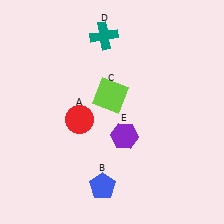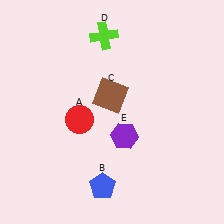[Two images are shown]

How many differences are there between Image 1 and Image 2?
There are 2 differences between the two images.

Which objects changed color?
C changed from lime to brown. D changed from teal to lime.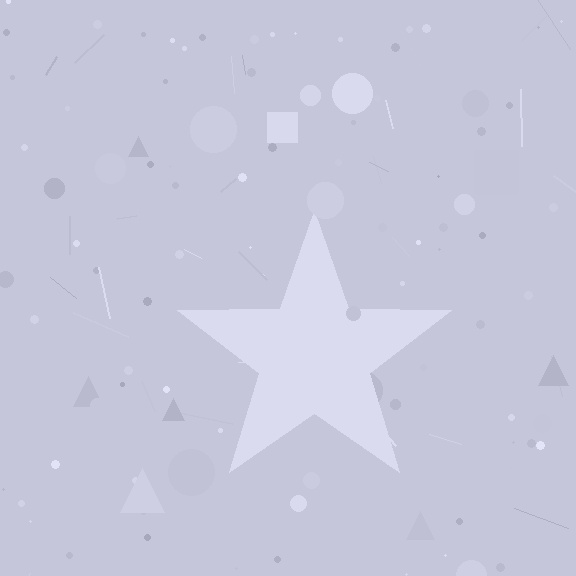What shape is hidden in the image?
A star is hidden in the image.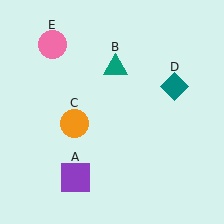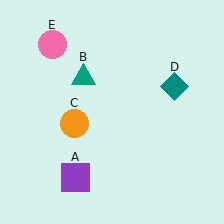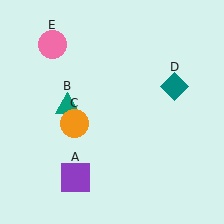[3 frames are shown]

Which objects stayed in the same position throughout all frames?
Purple square (object A) and orange circle (object C) and teal diamond (object D) and pink circle (object E) remained stationary.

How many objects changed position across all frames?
1 object changed position: teal triangle (object B).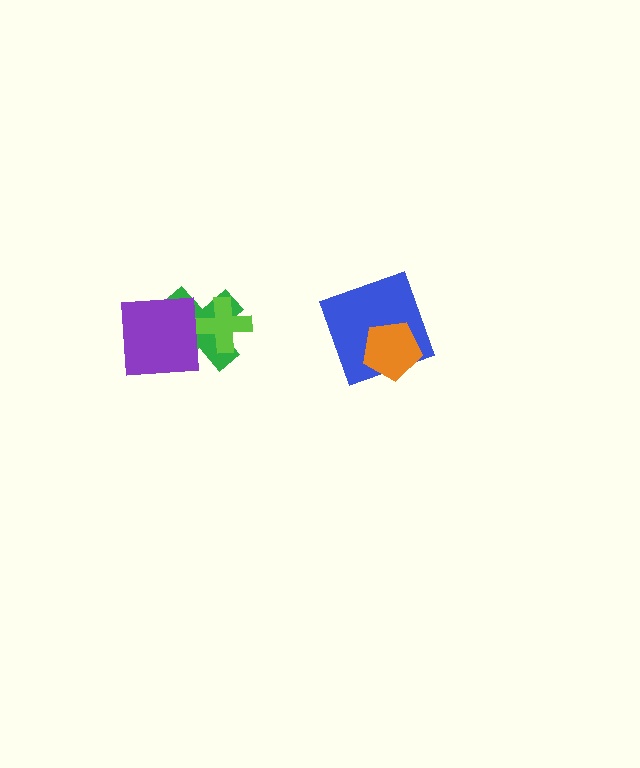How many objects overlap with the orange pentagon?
1 object overlaps with the orange pentagon.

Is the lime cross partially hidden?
No, no other shape covers it.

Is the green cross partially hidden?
Yes, it is partially covered by another shape.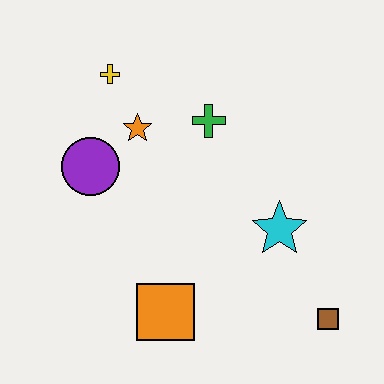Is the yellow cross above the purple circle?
Yes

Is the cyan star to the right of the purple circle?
Yes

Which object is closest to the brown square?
The cyan star is closest to the brown square.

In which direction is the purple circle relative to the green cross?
The purple circle is to the left of the green cross.